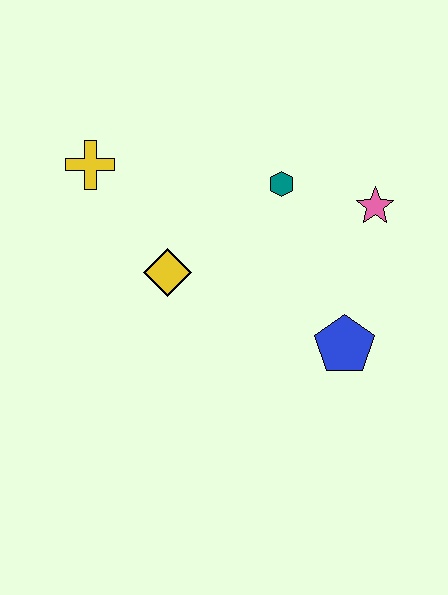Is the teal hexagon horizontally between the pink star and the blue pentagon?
No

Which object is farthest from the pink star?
The yellow cross is farthest from the pink star.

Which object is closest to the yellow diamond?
The yellow cross is closest to the yellow diamond.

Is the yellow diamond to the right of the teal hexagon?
No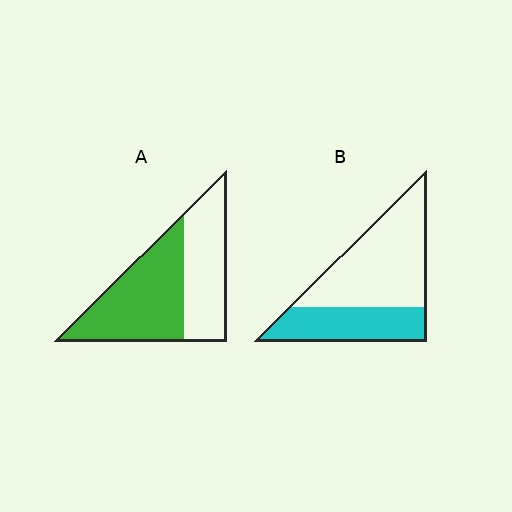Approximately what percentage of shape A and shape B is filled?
A is approximately 55% and B is approximately 35%.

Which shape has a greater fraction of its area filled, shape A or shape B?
Shape A.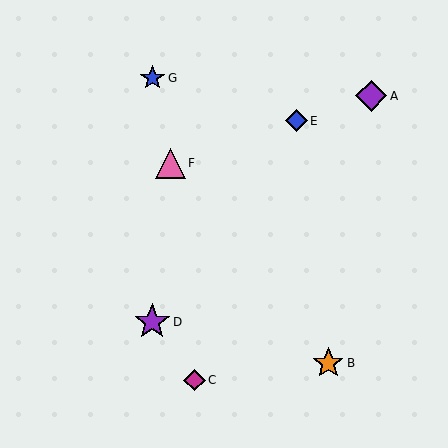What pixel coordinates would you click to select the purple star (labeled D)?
Click at (152, 322) to select the purple star D.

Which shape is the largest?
The purple star (labeled D) is the largest.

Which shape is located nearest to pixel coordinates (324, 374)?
The orange star (labeled B) at (328, 363) is nearest to that location.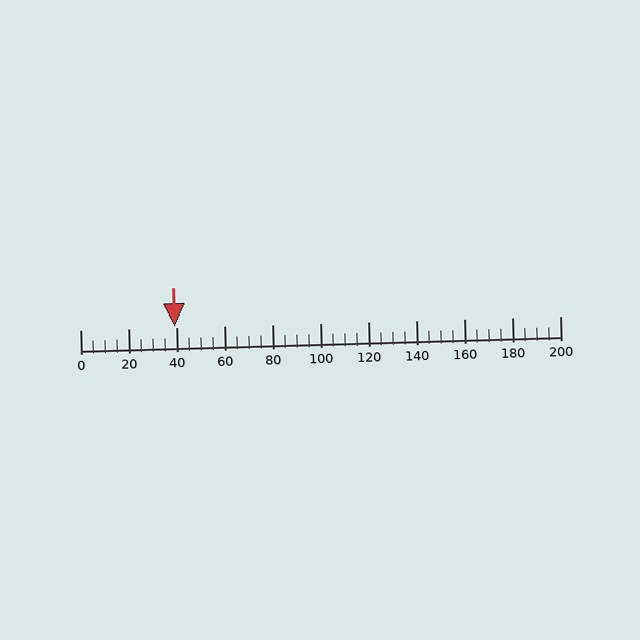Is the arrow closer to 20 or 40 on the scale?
The arrow is closer to 40.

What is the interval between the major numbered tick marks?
The major tick marks are spaced 20 units apart.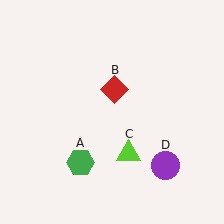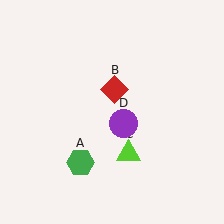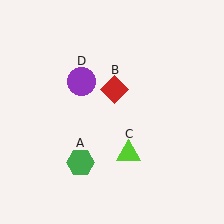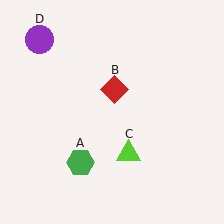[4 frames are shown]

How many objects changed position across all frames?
1 object changed position: purple circle (object D).